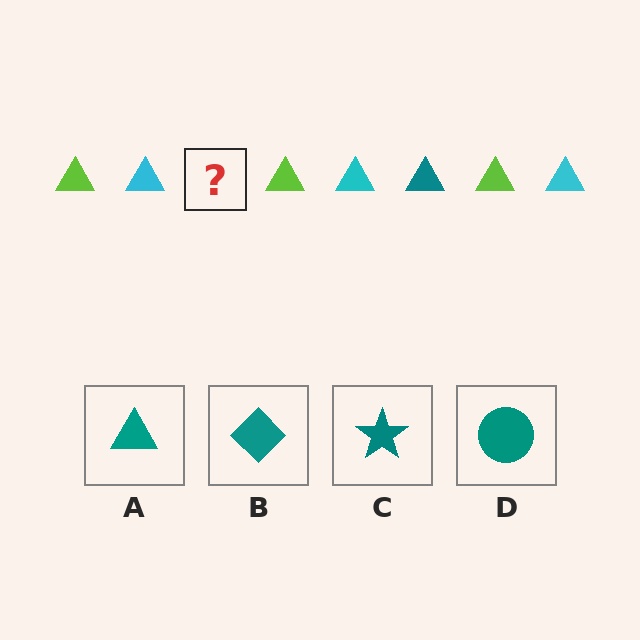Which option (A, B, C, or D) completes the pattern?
A.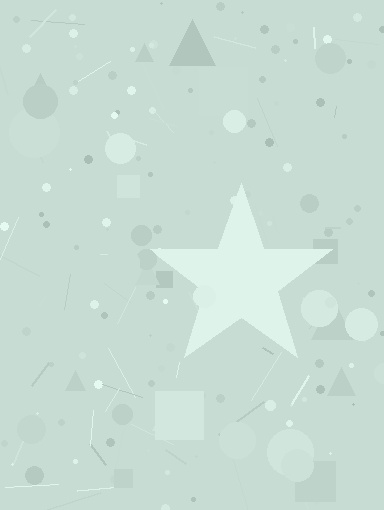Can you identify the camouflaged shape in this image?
The camouflaged shape is a star.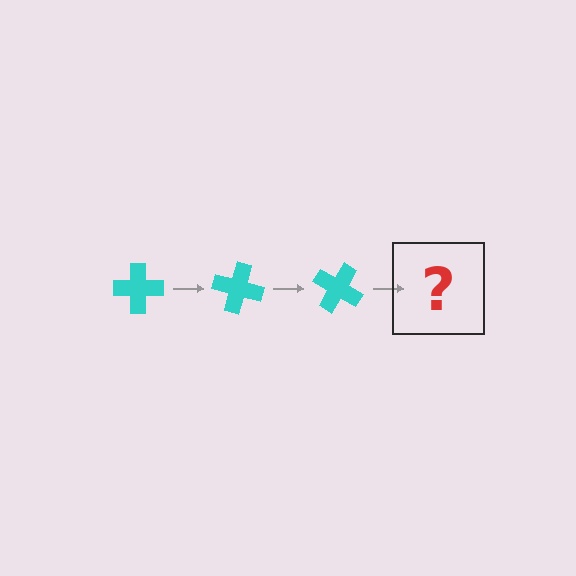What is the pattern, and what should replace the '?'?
The pattern is that the cross rotates 15 degrees each step. The '?' should be a cyan cross rotated 45 degrees.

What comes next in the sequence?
The next element should be a cyan cross rotated 45 degrees.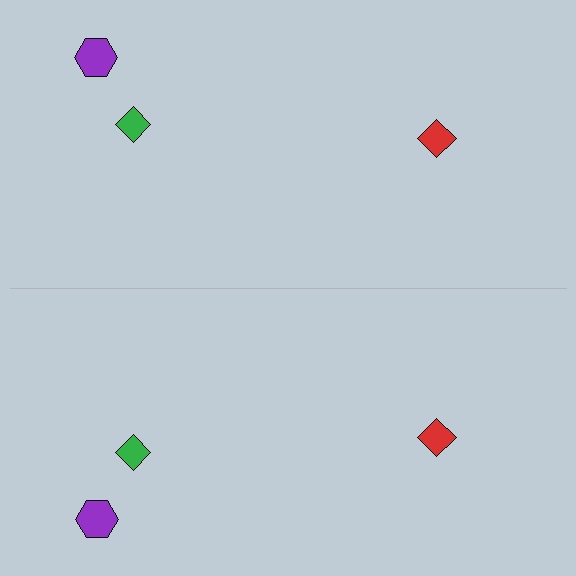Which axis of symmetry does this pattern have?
The pattern has a horizontal axis of symmetry running through the center of the image.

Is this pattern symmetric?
Yes, this pattern has bilateral (reflection) symmetry.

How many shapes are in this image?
There are 6 shapes in this image.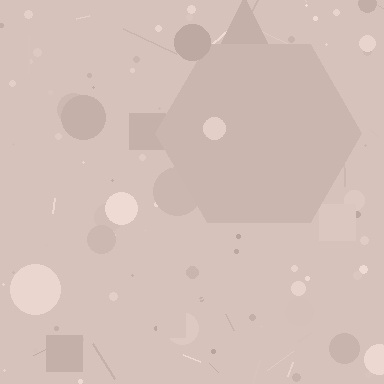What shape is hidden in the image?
A hexagon is hidden in the image.